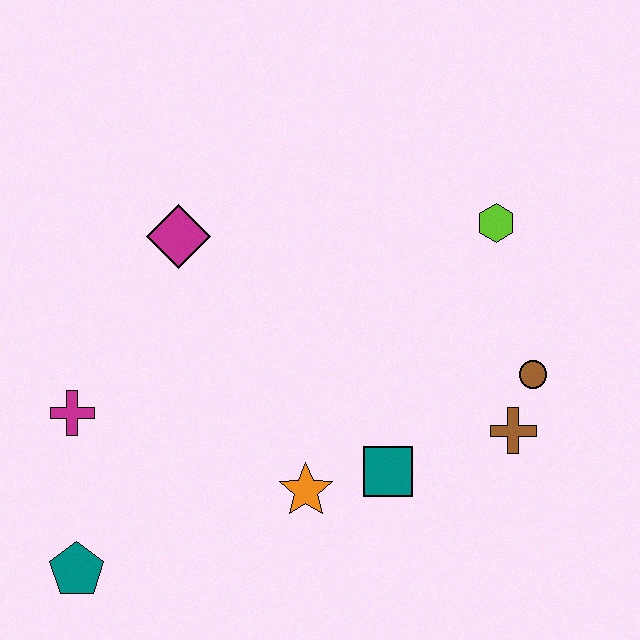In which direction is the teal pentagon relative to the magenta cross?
The teal pentagon is below the magenta cross.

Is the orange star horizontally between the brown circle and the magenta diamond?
Yes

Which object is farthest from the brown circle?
The teal pentagon is farthest from the brown circle.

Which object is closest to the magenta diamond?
The magenta cross is closest to the magenta diamond.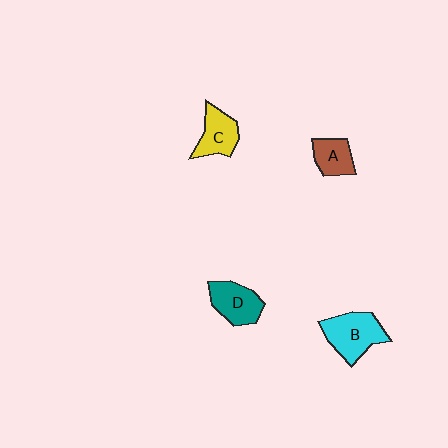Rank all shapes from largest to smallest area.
From largest to smallest: B (cyan), D (teal), C (yellow), A (brown).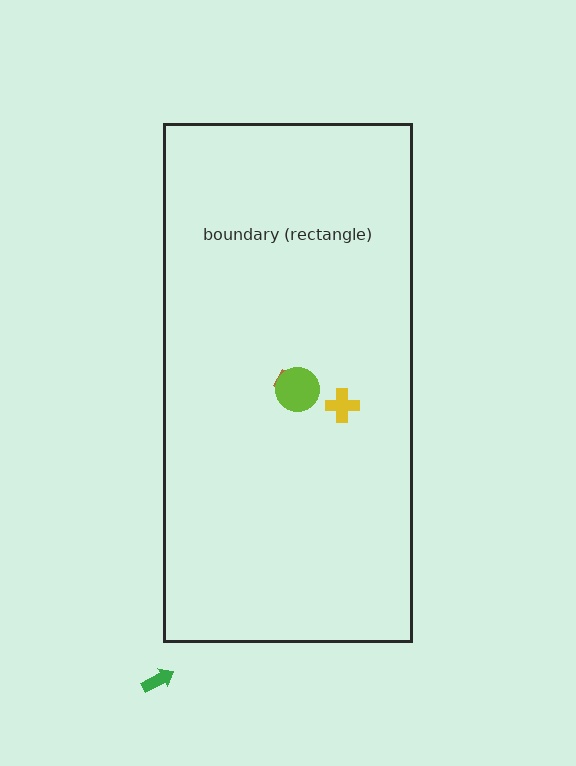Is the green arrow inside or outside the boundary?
Outside.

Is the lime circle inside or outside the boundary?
Inside.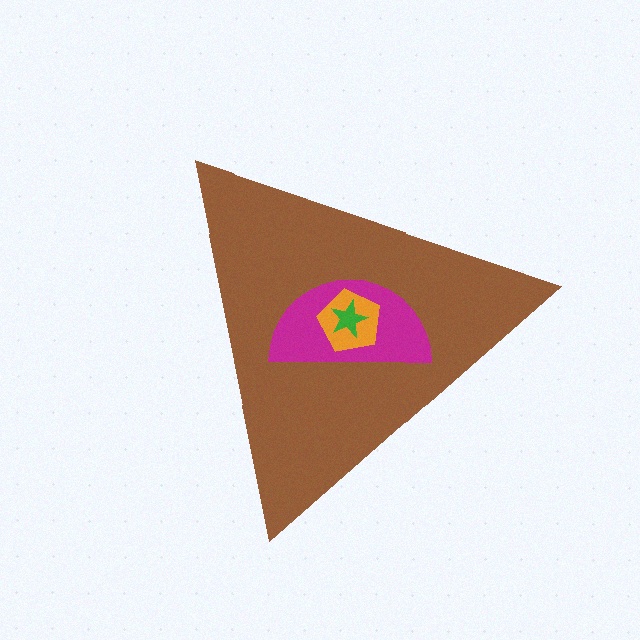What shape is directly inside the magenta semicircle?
The orange pentagon.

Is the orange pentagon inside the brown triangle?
Yes.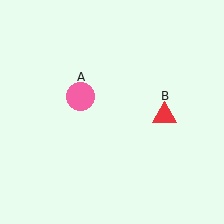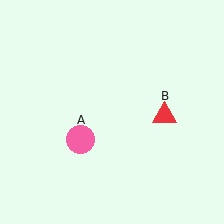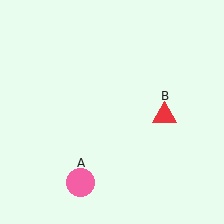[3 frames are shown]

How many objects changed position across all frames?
1 object changed position: pink circle (object A).